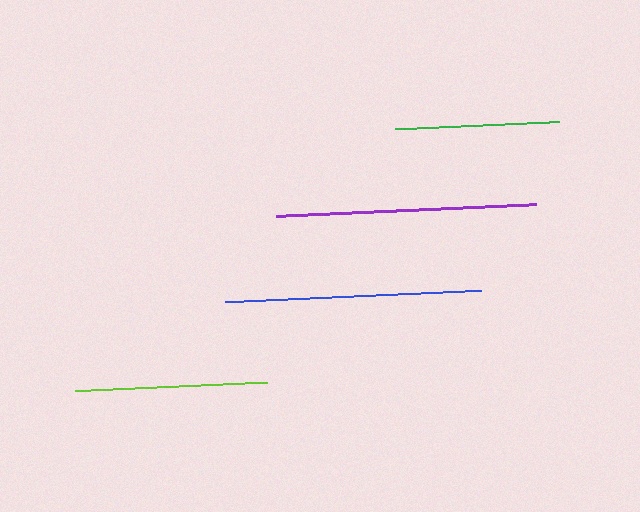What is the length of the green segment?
The green segment is approximately 164 pixels long.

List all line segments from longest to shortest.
From longest to shortest: purple, blue, lime, green.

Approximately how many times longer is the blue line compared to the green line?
The blue line is approximately 1.6 times the length of the green line.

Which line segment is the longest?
The purple line is the longest at approximately 260 pixels.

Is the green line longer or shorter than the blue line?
The blue line is longer than the green line.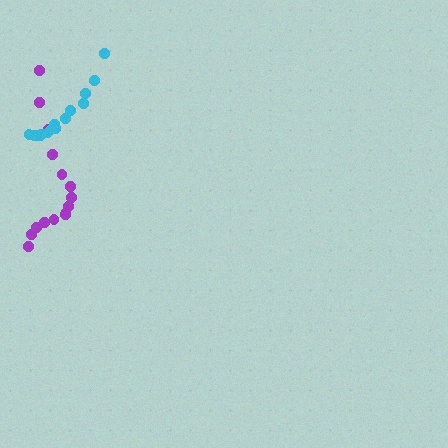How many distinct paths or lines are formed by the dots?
There are 2 distinct paths.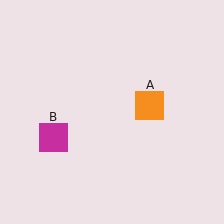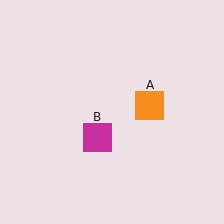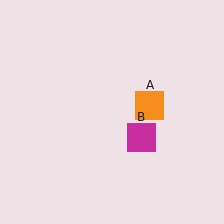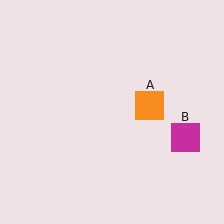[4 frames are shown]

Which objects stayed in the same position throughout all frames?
Orange square (object A) remained stationary.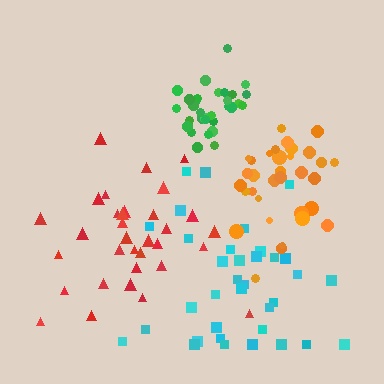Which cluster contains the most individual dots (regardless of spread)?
Cyan (35).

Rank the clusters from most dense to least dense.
green, orange, red, cyan.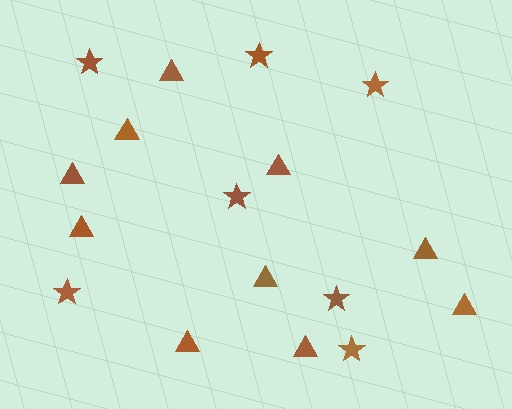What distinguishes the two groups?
There are 2 groups: one group of stars (7) and one group of triangles (10).